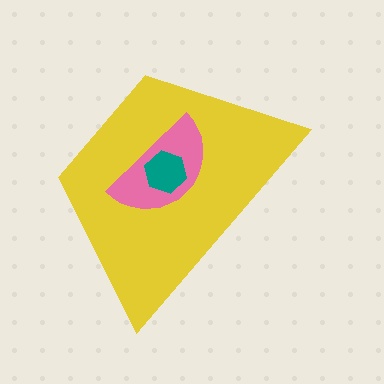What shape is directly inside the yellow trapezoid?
The pink semicircle.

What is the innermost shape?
The teal hexagon.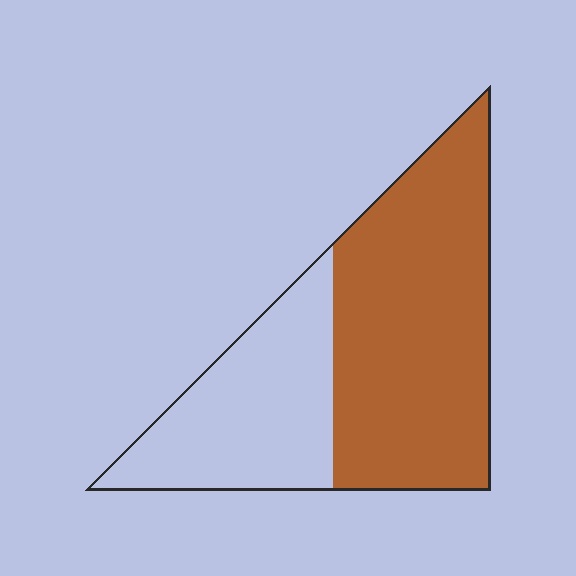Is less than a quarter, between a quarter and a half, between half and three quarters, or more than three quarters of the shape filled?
Between half and three quarters.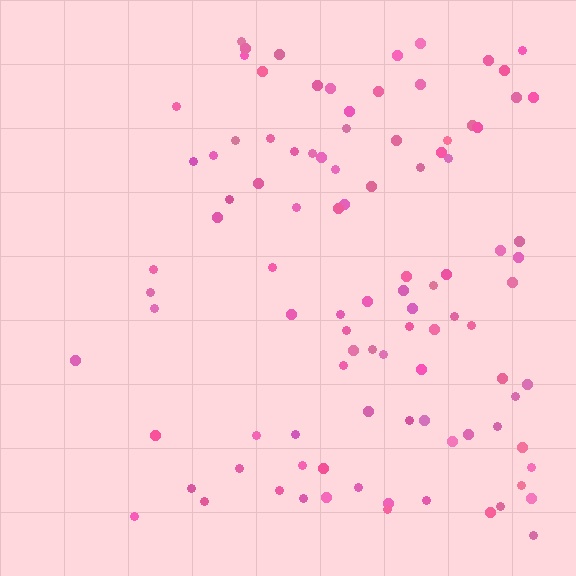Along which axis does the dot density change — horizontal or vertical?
Horizontal.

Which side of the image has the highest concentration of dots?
The right.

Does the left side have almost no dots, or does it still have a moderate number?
Still a moderate number, just noticeably fewer than the right.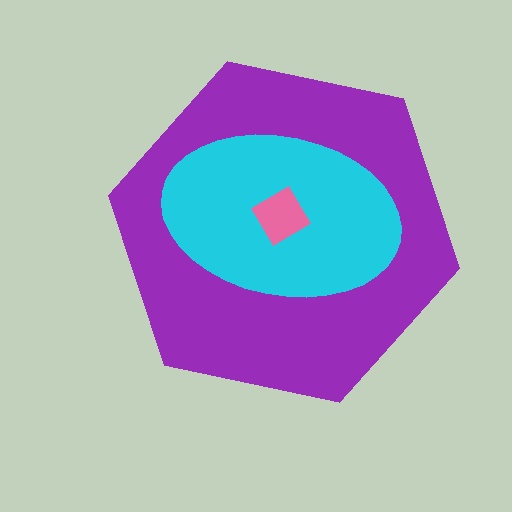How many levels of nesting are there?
3.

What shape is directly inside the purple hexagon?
The cyan ellipse.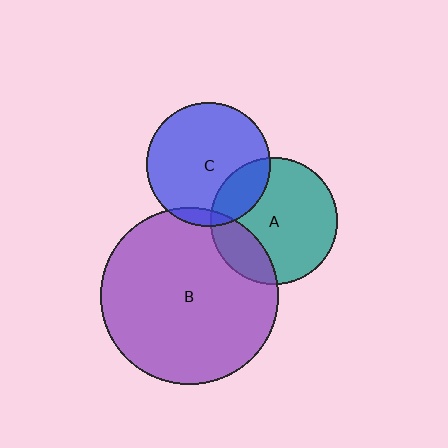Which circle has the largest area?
Circle B (purple).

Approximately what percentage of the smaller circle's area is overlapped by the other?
Approximately 20%.